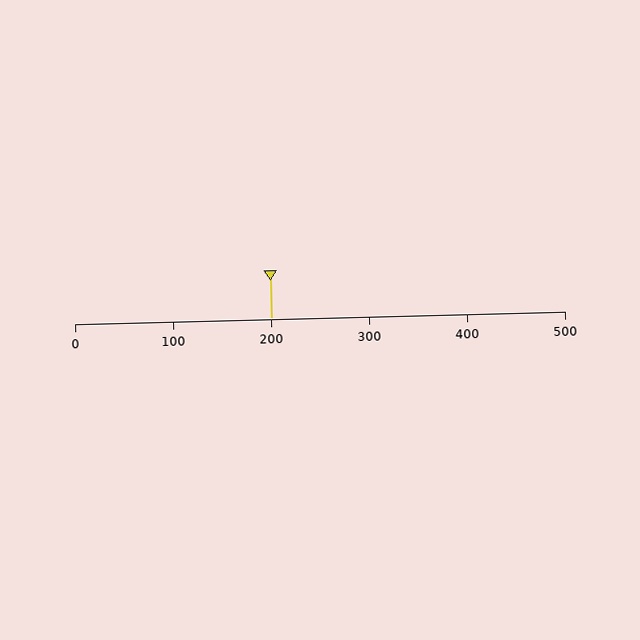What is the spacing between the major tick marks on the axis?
The major ticks are spaced 100 apart.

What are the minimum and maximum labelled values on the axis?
The axis runs from 0 to 500.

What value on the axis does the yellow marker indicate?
The marker indicates approximately 200.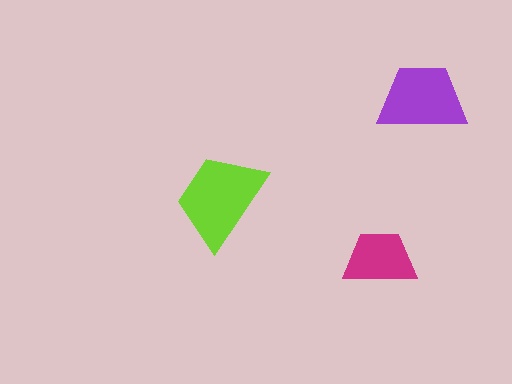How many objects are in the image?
There are 3 objects in the image.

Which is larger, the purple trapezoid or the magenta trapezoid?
The purple one.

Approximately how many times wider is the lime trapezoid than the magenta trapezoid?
About 1.5 times wider.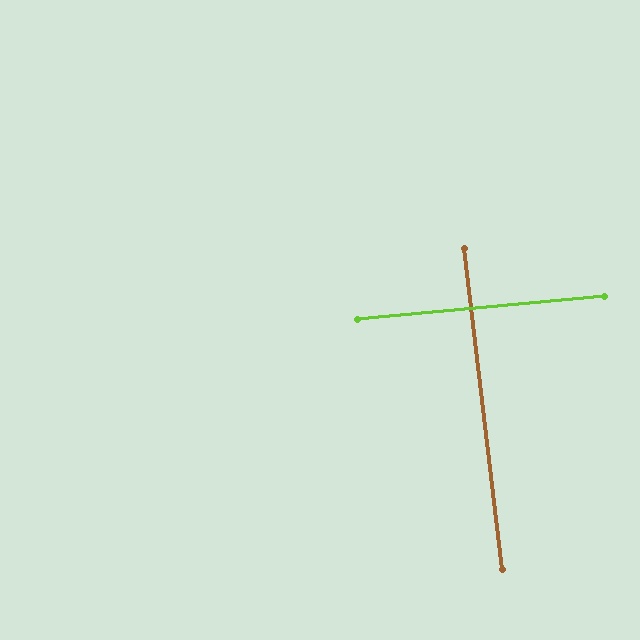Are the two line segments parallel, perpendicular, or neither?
Perpendicular — they meet at approximately 89°.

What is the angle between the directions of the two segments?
Approximately 89 degrees.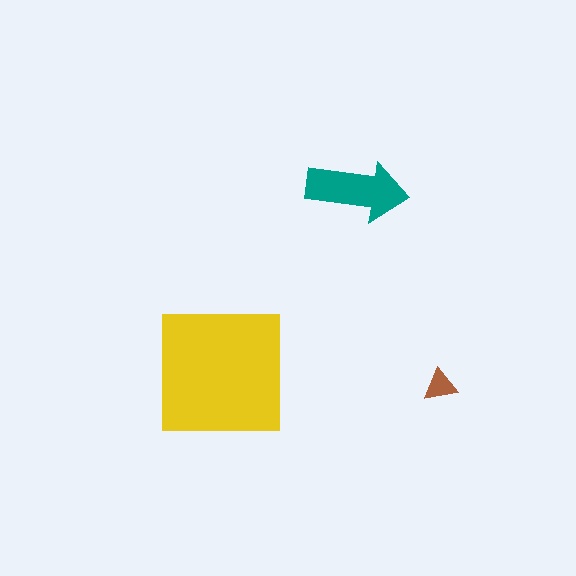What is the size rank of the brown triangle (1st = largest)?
3rd.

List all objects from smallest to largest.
The brown triangle, the teal arrow, the yellow square.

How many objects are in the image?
There are 3 objects in the image.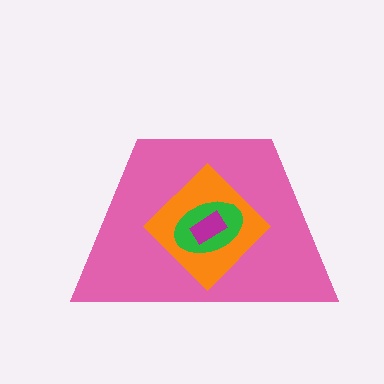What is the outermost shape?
The pink trapezoid.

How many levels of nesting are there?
4.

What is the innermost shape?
The magenta rectangle.